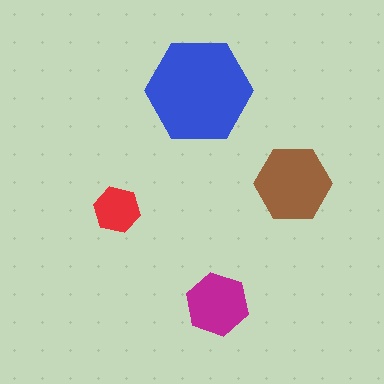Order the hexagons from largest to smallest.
the blue one, the brown one, the magenta one, the red one.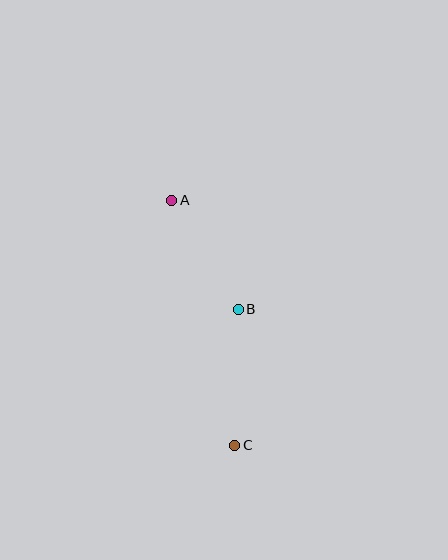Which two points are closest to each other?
Points A and B are closest to each other.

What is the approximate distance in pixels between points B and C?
The distance between B and C is approximately 136 pixels.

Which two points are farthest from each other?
Points A and C are farthest from each other.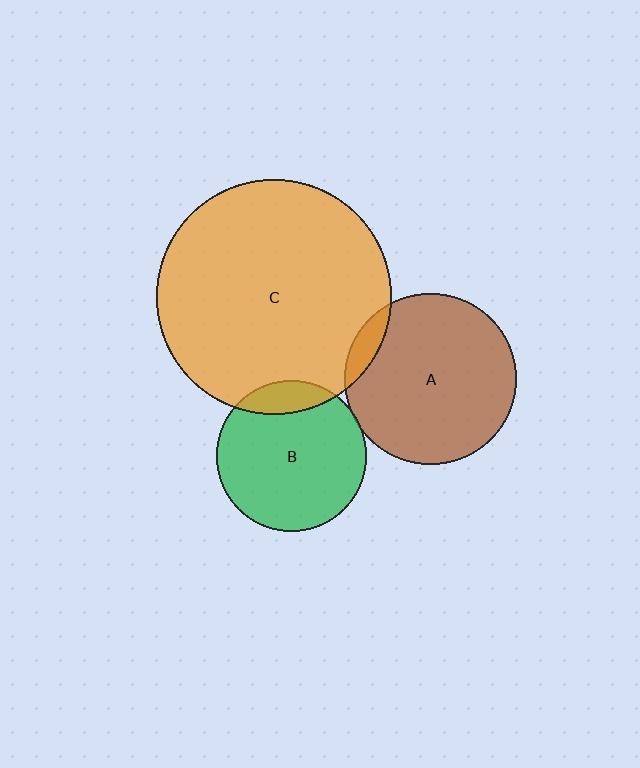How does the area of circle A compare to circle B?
Approximately 1.3 times.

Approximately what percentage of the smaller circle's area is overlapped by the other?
Approximately 10%.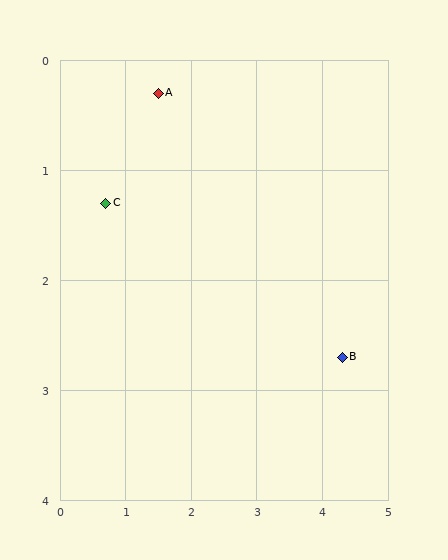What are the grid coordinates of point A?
Point A is at approximately (1.5, 0.3).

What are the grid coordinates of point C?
Point C is at approximately (0.7, 1.3).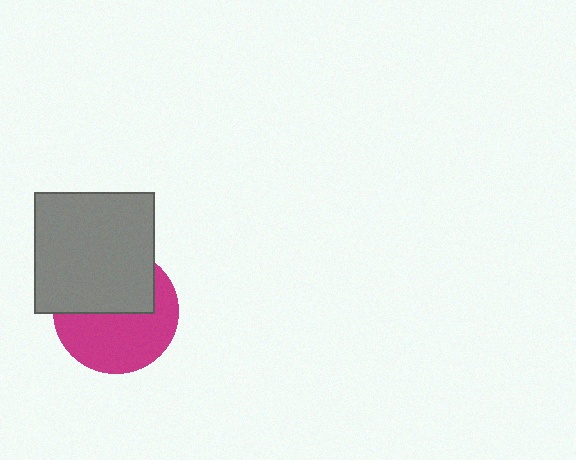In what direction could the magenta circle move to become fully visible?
The magenta circle could move down. That would shift it out from behind the gray square entirely.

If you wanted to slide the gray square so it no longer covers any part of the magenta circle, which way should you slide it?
Slide it up — that is the most direct way to separate the two shapes.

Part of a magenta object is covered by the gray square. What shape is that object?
It is a circle.